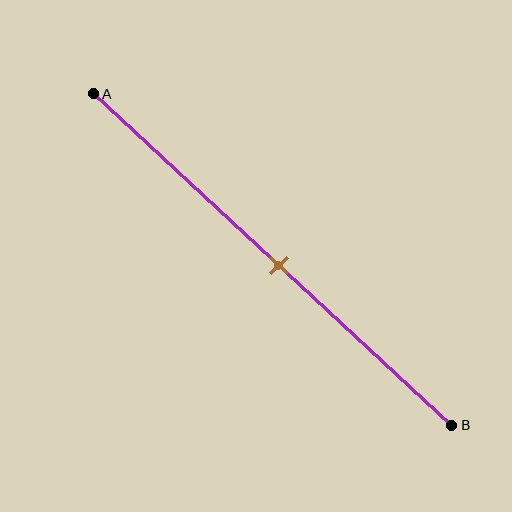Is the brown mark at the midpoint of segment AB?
Yes, the mark is approximately at the midpoint.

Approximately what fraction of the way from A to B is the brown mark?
The brown mark is approximately 50% of the way from A to B.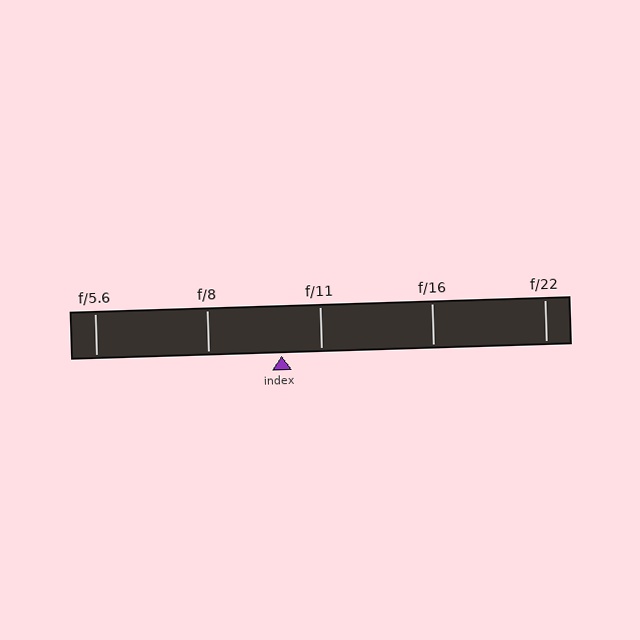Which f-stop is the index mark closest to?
The index mark is closest to f/11.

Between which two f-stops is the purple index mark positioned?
The index mark is between f/8 and f/11.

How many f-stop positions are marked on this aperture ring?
There are 5 f-stop positions marked.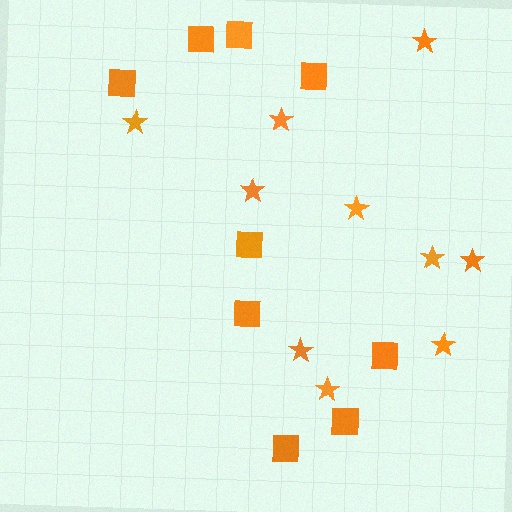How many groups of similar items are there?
There are 2 groups: one group of squares (9) and one group of stars (10).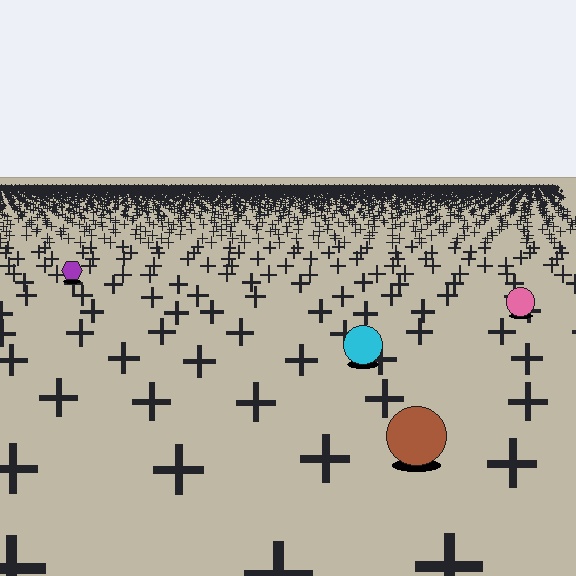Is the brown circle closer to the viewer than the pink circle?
Yes. The brown circle is closer — you can tell from the texture gradient: the ground texture is coarser near it.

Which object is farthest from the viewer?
The purple hexagon is farthest from the viewer. It appears smaller and the ground texture around it is denser.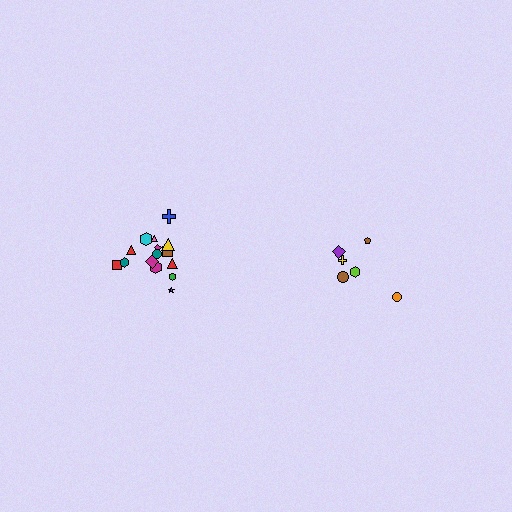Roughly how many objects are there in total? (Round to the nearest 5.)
Roughly 20 objects in total.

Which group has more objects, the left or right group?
The left group.